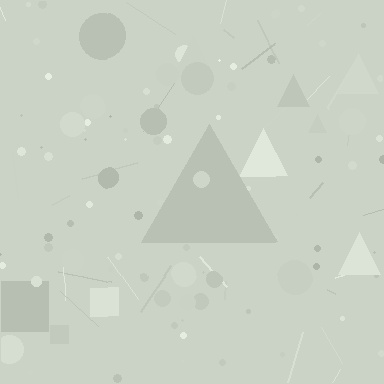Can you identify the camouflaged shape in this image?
The camouflaged shape is a triangle.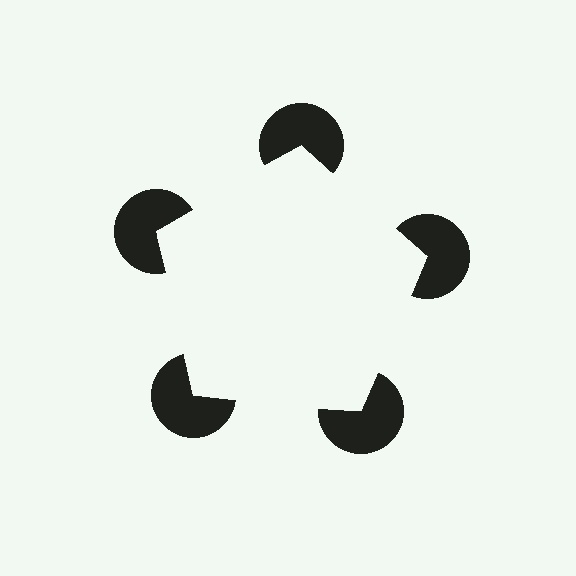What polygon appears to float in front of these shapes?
An illusory pentagon — its edges are inferred from the aligned wedge cuts in the pac-man discs, not physically drawn.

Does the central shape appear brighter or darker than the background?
It typically appears slightly brighter than the background, even though no actual brightness change is drawn.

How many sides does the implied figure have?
5 sides.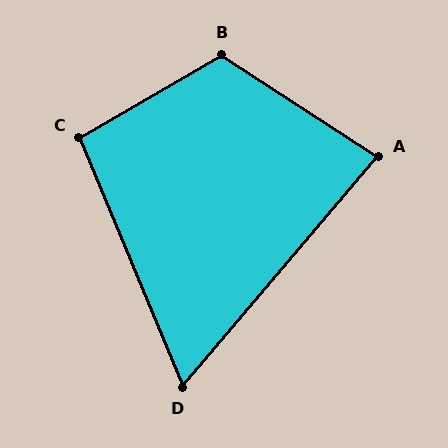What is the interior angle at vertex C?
Approximately 97 degrees (obtuse).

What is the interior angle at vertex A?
Approximately 83 degrees (acute).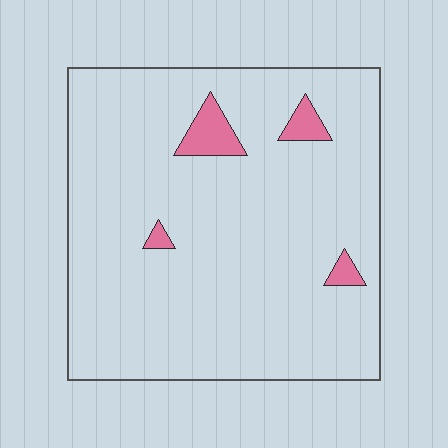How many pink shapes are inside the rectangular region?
4.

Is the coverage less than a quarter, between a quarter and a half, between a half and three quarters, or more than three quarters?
Less than a quarter.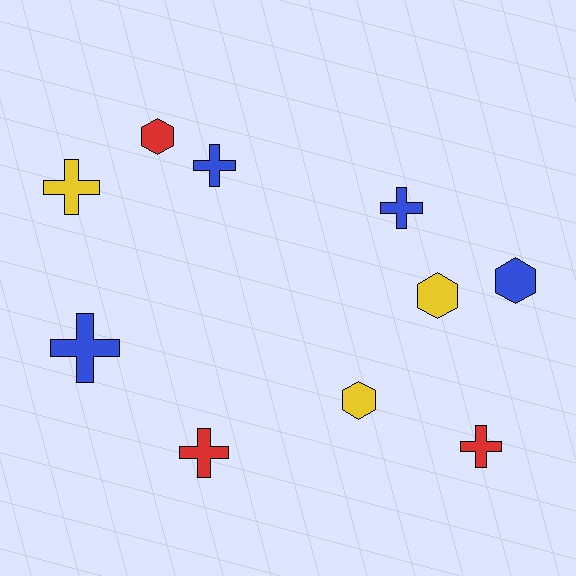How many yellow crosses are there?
There is 1 yellow cross.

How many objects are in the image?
There are 10 objects.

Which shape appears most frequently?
Cross, with 6 objects.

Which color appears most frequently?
Blue, with 4 objects.